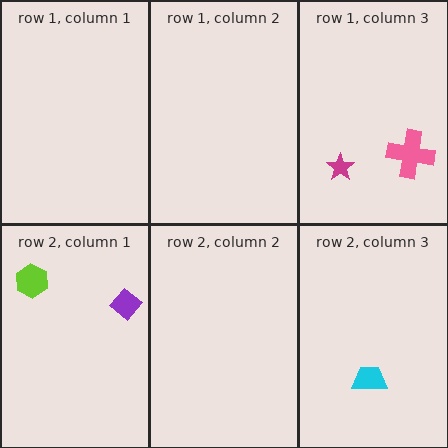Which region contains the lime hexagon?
The row 2, column 1 region.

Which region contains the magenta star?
The row 1, column 3 region.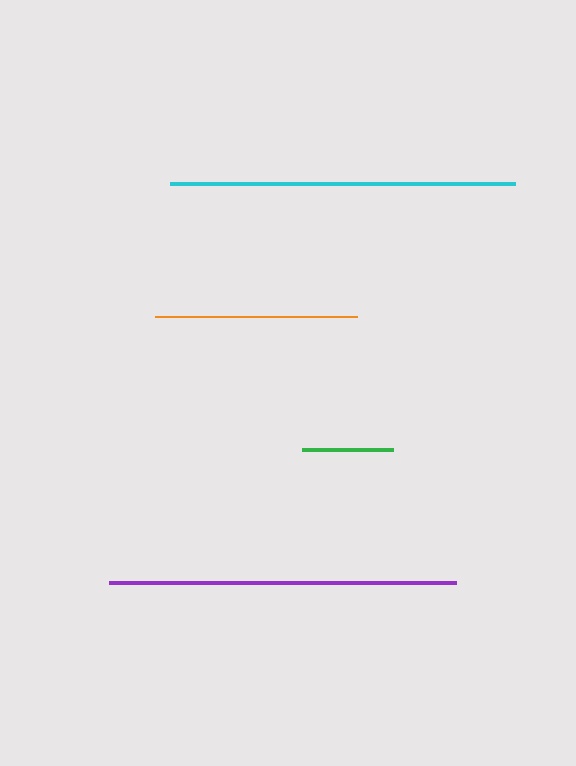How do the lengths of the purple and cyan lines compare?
The purple and cyan lines are approximately the same length.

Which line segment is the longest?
The purple line is the longest at approximately 347 pixels.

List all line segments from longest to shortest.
From longest to shortest: purple, cyan, orange, green.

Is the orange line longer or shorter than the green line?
The orange line is longer than the green line.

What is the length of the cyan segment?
The cyan segment is approximately 345 pixels long.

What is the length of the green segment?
The green segment is approximately 91 pixels long.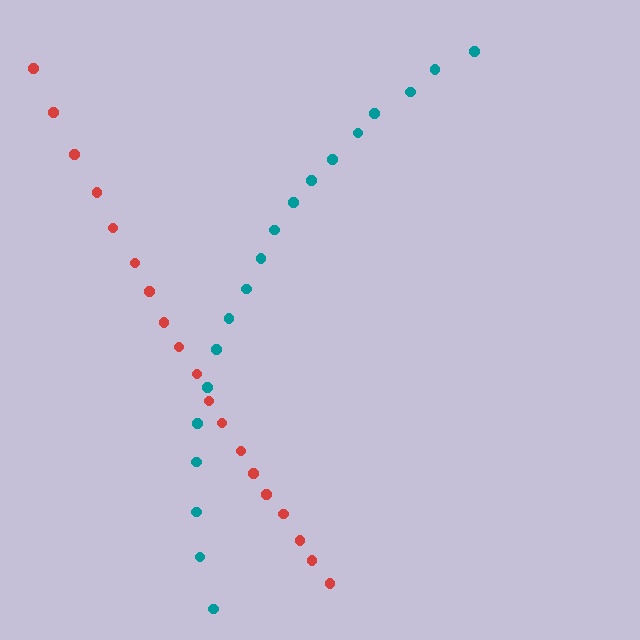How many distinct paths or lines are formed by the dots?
There are 2 distinct paths.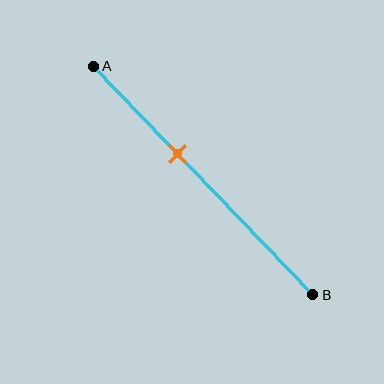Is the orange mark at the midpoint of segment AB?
No, the mark is at about 40% from A, not at the 50% midpoint.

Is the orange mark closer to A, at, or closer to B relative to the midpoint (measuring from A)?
The orange mark is closer to point A than the midpoint of segment AB.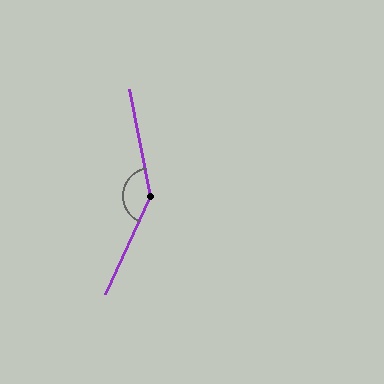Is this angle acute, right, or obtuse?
It is obtuse.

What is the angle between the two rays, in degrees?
Approximately 144 degrees.